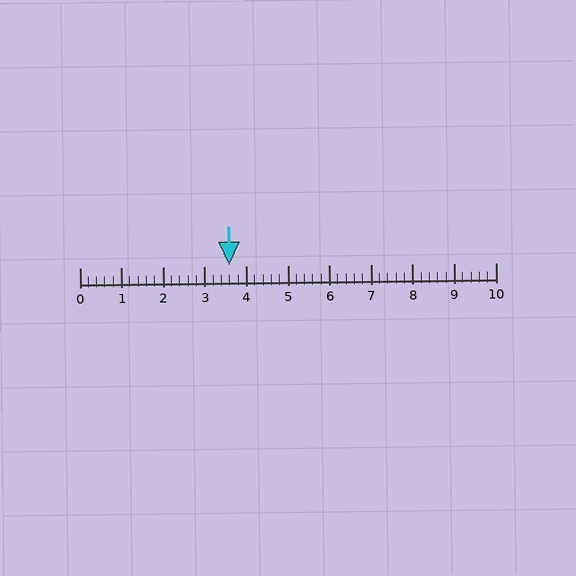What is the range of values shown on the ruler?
The ruler shows values from 0 to 10.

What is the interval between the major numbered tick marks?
The major tick marks are spaced 1 units apart.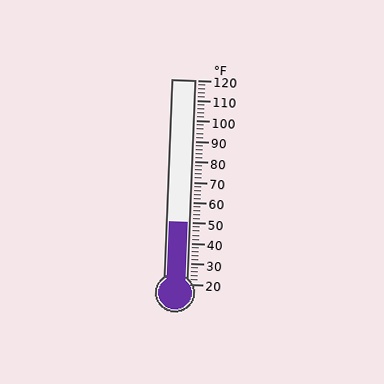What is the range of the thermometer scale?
The thermometer scale ranges from 20°F to 120°F.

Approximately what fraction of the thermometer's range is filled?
The thermometer is filled to approximately 30% of its range.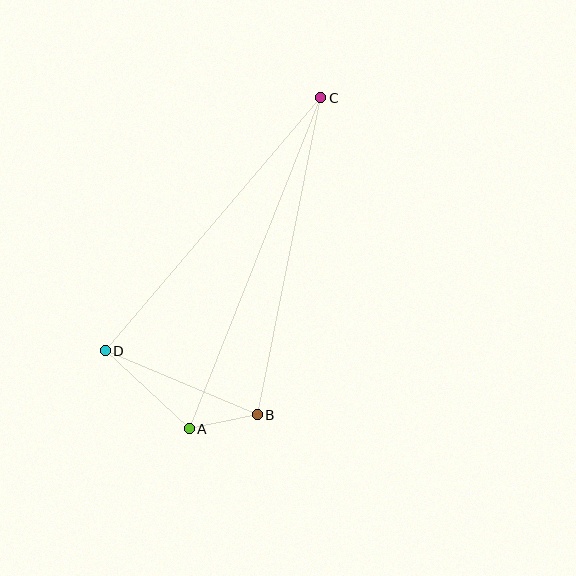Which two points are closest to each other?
Points A and B are closest to each other.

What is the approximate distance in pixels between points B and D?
The distance between B and D is approximately 165 pixels.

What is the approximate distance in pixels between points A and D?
The distance between A and D is approximately 115 pixels.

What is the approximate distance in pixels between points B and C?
The distance between B and C is approximately 323 pixels.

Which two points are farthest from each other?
Points A and C are farthest from each other.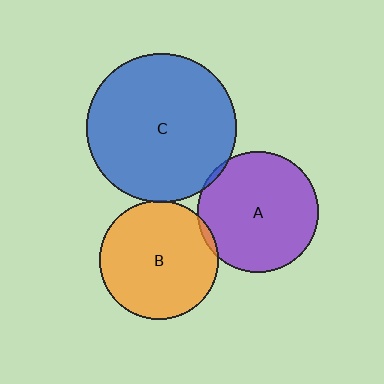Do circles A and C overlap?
Yes.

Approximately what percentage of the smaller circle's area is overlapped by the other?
Approximately 5%.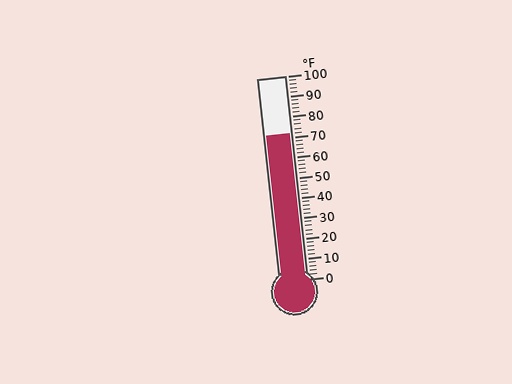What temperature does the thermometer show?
The thermometer shows approximately 72°F.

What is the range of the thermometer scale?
The thermometer scale ranges from 0°F to 100°F.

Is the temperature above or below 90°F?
The temperature is below 90°F.